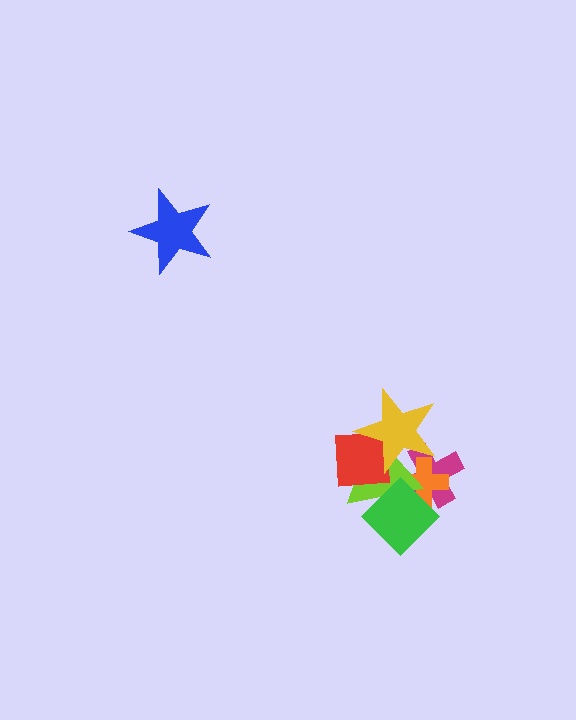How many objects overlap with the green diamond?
3 objects overlap with the green diamond.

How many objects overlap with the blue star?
0 objects overlap with the blue star.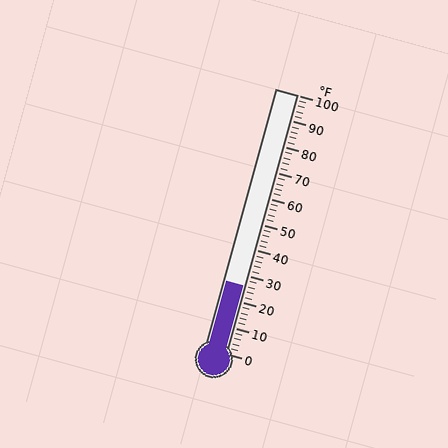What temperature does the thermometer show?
The thermometer shows approximately 26°F.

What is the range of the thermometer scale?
The thermometer scale ranges from 0°F to 100°F.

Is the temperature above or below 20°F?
The temperature is above 20°F.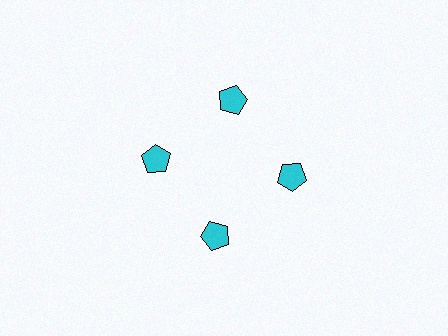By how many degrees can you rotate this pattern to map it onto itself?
The pattern maps onto itself every 90 degrees of rotation.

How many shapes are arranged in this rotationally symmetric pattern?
There are 4 shapes, arranged in 4 groups of 1.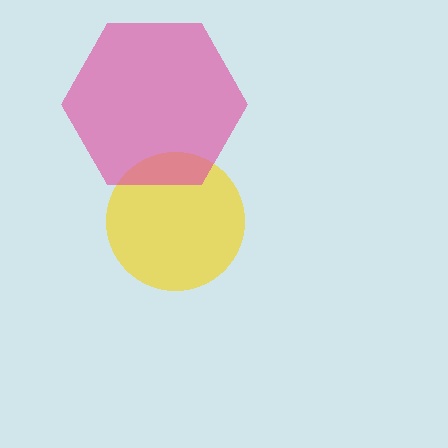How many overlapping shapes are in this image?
There are 2 overlapping shapes in the image.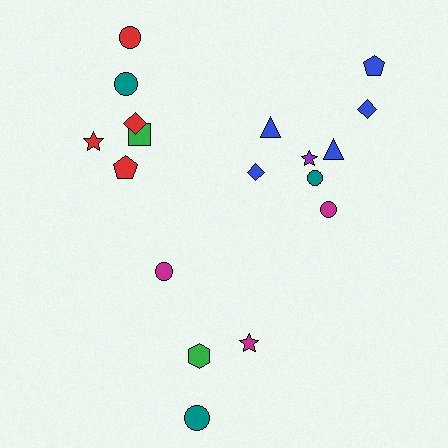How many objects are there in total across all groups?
There are 18 objects.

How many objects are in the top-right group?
There are 8 objects.